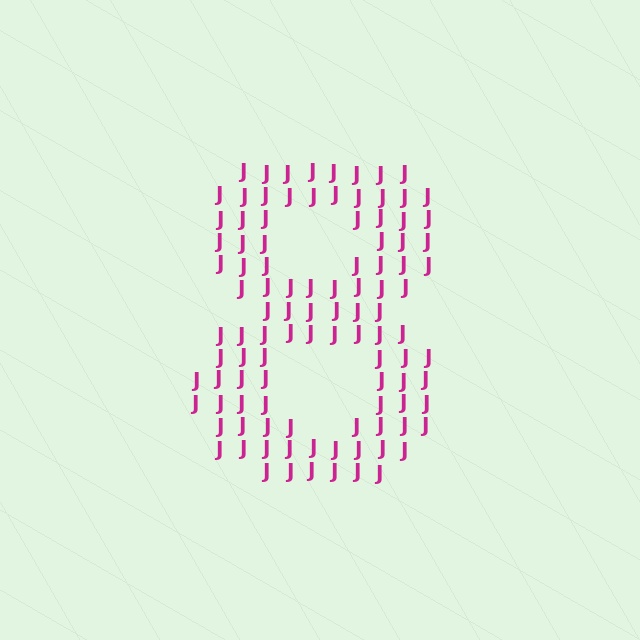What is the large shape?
The large shape is the digit 8.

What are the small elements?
The small elements are letter J's.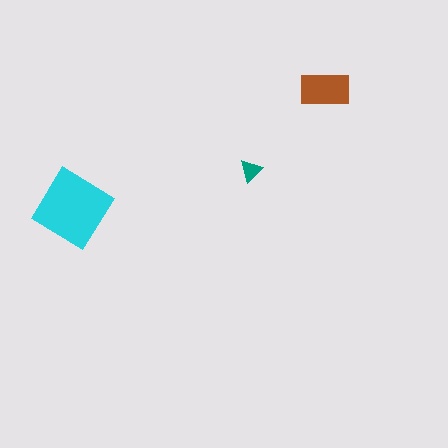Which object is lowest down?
The cyan diamond is bottommost.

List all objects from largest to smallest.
The cyan diamond, the brown rectangle, the teal triangle.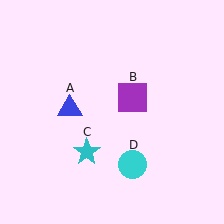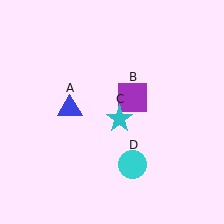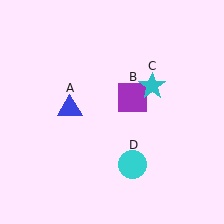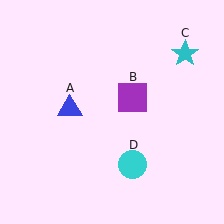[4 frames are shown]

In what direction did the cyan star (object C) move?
The cyan star (object C) moved up and to the right.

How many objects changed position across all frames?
1 object changed position: cyan star (object C).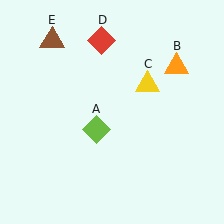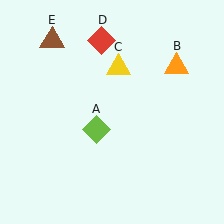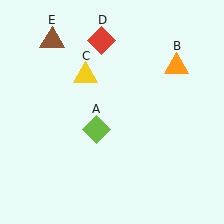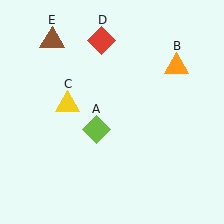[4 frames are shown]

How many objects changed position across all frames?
1 object changed position: yellow triangle (object C).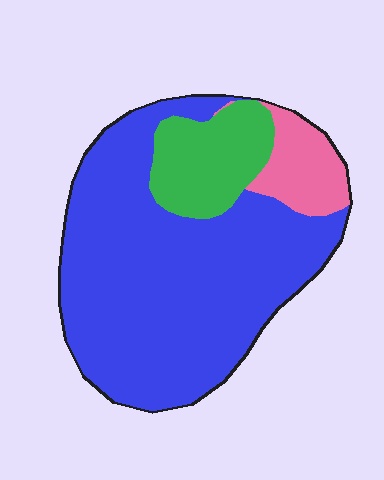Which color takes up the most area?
Blue, at roughly 75%.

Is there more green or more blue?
Blue.